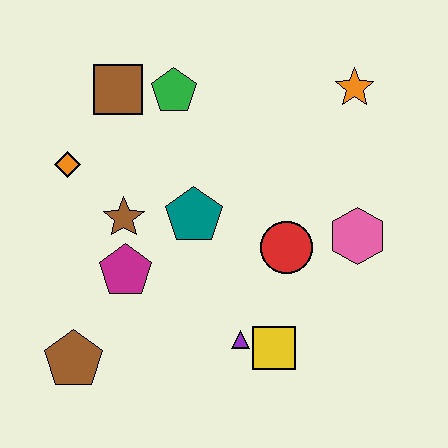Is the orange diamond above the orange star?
No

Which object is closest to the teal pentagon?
The brown star is closest to the teal pentagon.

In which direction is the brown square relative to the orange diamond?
The brown square is above the orange diamond.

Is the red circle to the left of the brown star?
No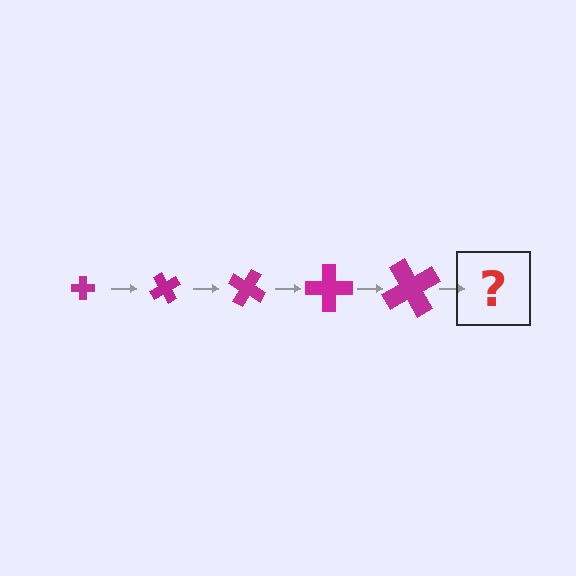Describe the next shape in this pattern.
It should be a cross, larger than the previous one and rotated 300 degrees from the start.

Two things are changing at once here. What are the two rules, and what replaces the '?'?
The two rules are that the cross grows larger each step and it rotates 60 degrees each step. The '?' should be a cross, larger than the previous one and rotated 300 degrees from the start.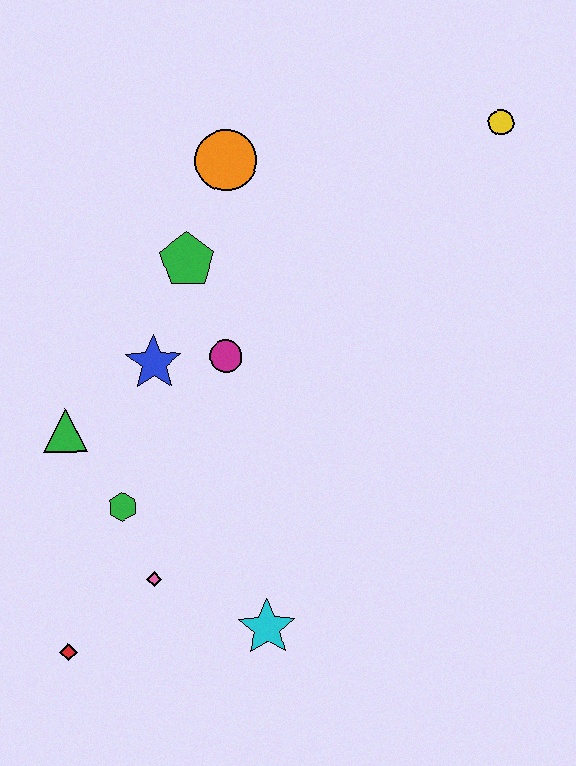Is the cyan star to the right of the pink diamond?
Yes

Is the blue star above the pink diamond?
Yes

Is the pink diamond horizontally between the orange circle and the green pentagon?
No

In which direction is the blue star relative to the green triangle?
The blue star is to the right of the green triangle.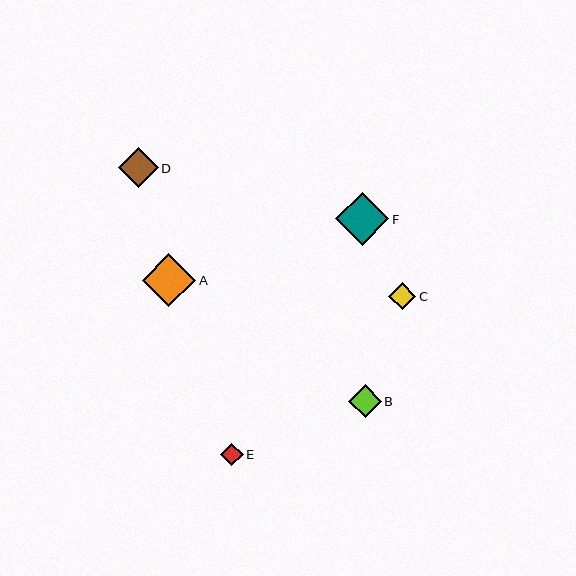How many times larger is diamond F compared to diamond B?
Diamond F is approximately 1.6 times the size of diamond B.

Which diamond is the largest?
Diamond A is the largest with a size of approximately 53 pixels.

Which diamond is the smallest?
Diamond E is the smallest with a size of approximately 23 pixels.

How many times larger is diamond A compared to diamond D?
Diamond A is approximately 1.3 times the size of diamond D.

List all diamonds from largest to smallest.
From largest to smallest: A, F, D, B, C, E.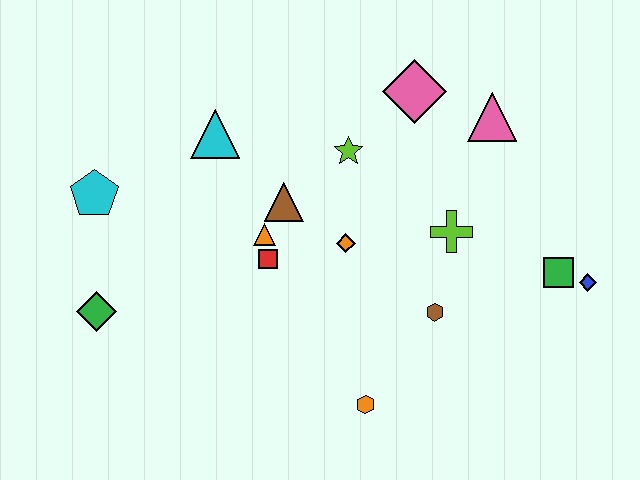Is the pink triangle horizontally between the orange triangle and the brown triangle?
No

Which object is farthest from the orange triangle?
The blue diamond is farthest from the orange triangle.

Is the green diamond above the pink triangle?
No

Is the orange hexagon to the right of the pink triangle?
No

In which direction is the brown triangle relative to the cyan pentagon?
The brown triangle is to the right of the cyan pentagon.